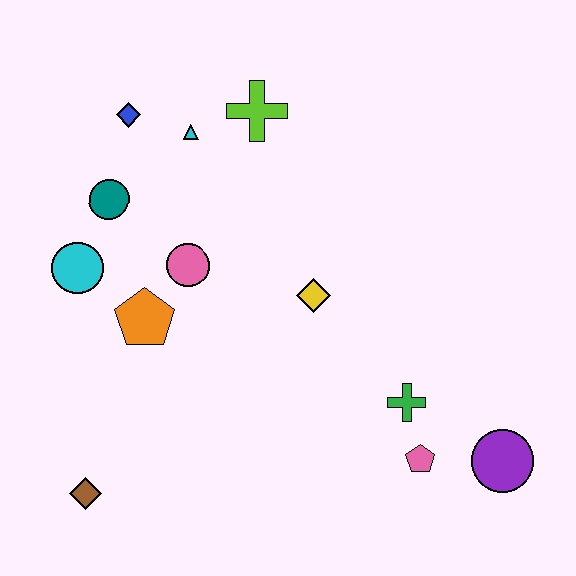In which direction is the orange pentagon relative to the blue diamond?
The orange pentagon is below the blue diamond.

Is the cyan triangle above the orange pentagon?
Yes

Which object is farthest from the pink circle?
The purple circle is farthest from the pink circle.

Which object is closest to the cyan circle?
The teal circle is closest to the cyan circle.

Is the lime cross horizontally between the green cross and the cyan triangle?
Yes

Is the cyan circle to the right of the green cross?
No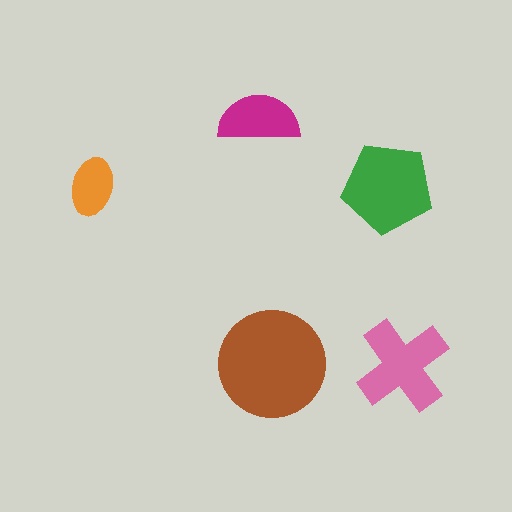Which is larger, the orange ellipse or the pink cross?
The pink cross.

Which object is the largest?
The brown circle.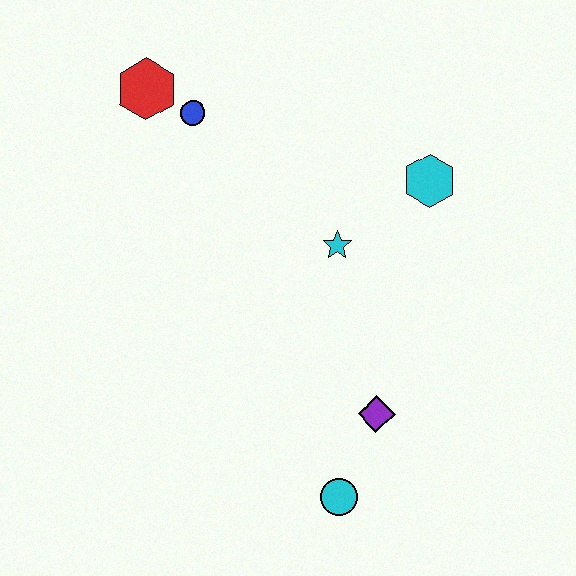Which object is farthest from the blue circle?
The cyan circle is farthest from the blue circle.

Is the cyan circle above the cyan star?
No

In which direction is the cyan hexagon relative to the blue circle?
The cyan hexagon is to the right of the blue circle.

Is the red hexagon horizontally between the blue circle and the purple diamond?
No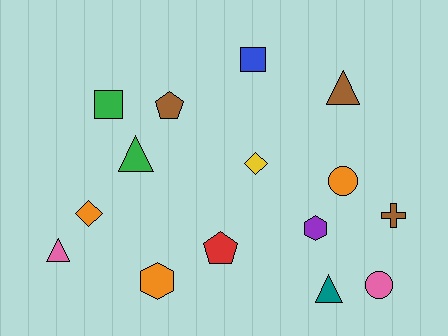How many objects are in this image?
There are 15 objects.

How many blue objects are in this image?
There is 1 blue object.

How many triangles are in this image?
There are 4 triangles.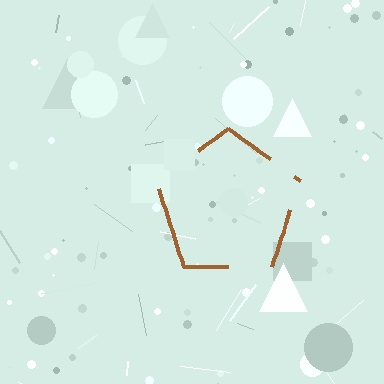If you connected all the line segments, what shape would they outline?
They would outline a pentagon.